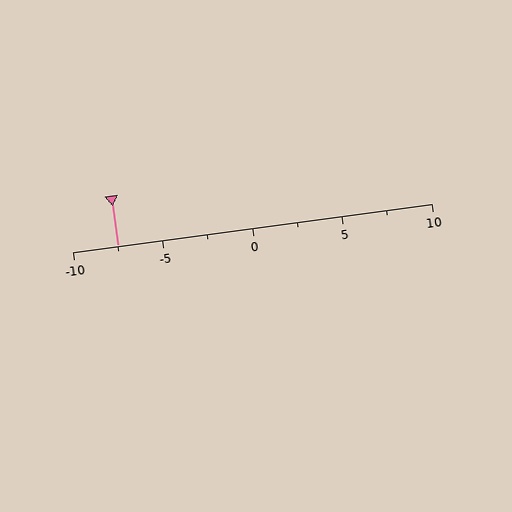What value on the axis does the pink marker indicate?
The marker indicates approximately -7.5.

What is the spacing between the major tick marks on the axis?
The major ticks are spaced 5 apart.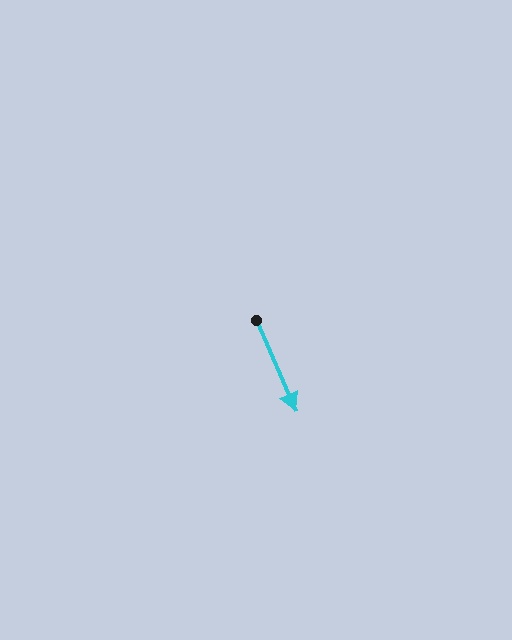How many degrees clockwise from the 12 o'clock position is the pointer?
Approximately 156 degrees.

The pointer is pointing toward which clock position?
Roughly 5 o'clock.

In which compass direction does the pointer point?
Southeast.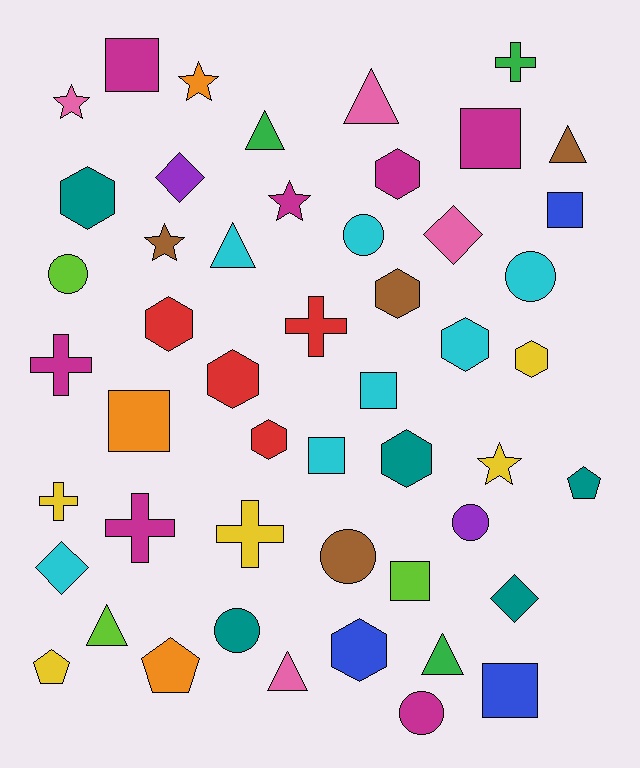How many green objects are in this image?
There are 3 green objects.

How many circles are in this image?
There are 7 circles.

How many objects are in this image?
There are 50 objects.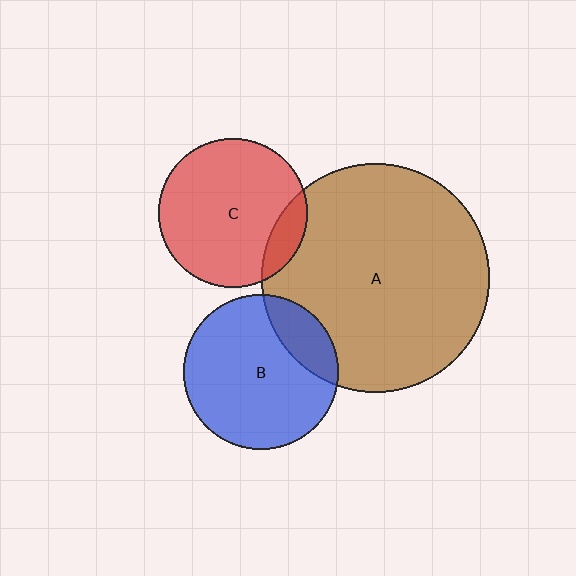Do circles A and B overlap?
Yes.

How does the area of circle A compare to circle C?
Approximately 2.4 times.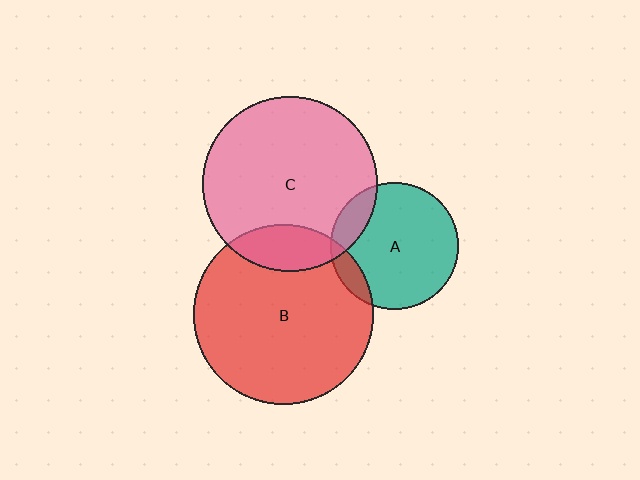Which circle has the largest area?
Circle B (red).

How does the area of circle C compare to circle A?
Approximately 1.9 times.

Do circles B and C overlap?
Yes.